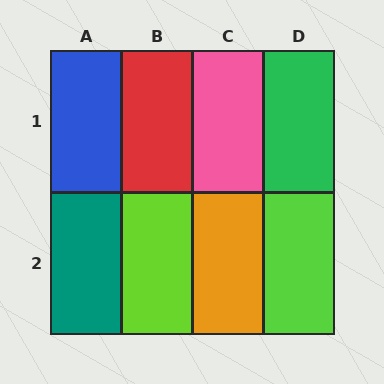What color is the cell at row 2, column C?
Orange.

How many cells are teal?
1 cell is teal.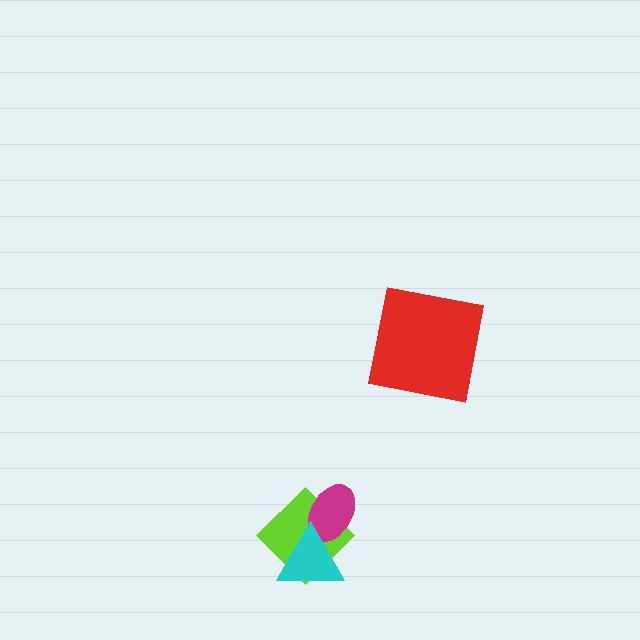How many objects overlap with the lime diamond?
2 objects overlap with the lime diamond.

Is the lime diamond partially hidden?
Yes, it is partially covered by another shape.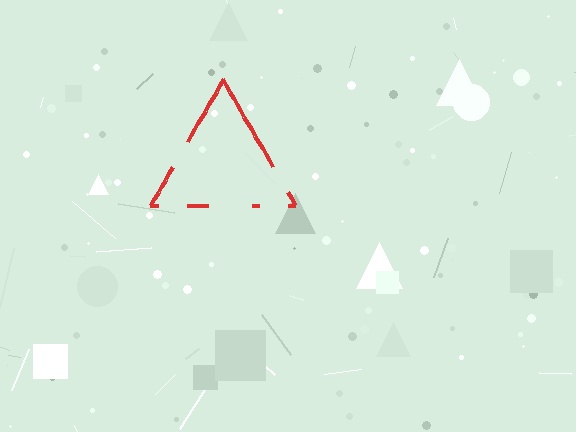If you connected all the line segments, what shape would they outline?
They would outline a triangle.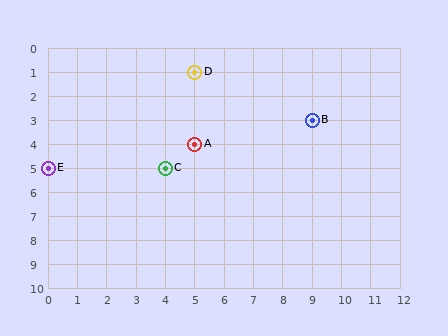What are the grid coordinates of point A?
Point A is at grid coordinates (5, 4).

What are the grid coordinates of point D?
Point D is at grid coordinates (5, 1).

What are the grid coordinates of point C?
Point C is at grid coordinates (4, 5).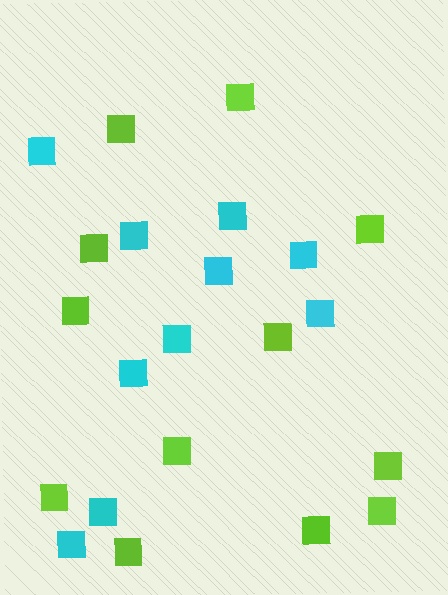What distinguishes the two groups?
There are 2 groups: one group of lime squares (12) and one group of cyan squares (10).